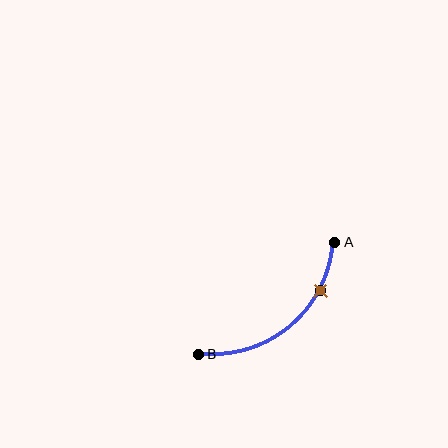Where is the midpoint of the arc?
The arc midpoint is the point on the curve farthest from the straight line joining A and B. It sits below and to the right of that line.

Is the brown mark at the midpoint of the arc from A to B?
No. The brown mark lies on the arc but is closer to endpoint A. The arc midpoint would be at the point on the curve equidistant along the arc from both A and B.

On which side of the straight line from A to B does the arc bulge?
The arc bulges below and to the right of the straight line connecting A and B.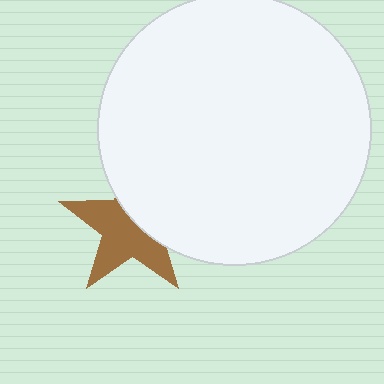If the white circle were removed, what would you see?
You would see the complete brown star.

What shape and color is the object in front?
The object in front is a white circle.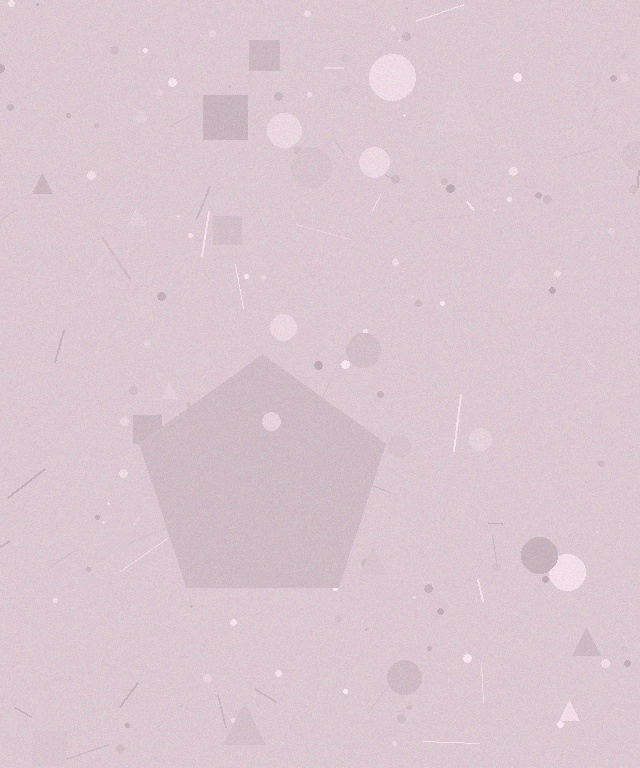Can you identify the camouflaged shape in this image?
The camouflaged shape is a pentagon.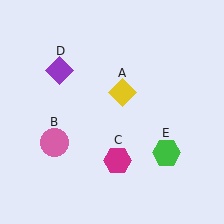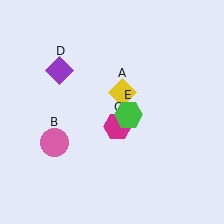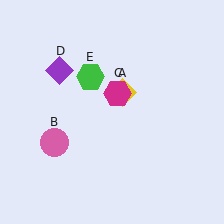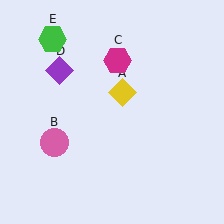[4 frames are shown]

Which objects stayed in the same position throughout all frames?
Yellow diamond (object A) and pink circle (object B) and purple diamond (object D) remained stationary.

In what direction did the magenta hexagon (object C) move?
The magenta hexagon (object C) moved up.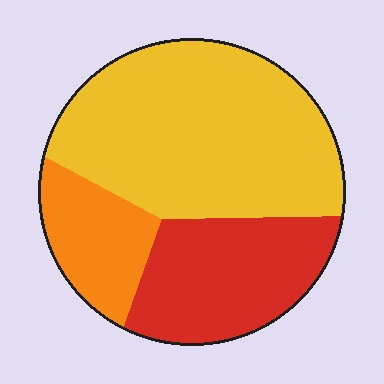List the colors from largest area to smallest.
From largest to smallest: yellow, red, orange.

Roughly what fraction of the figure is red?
Red covers roughly 30% of the figure.